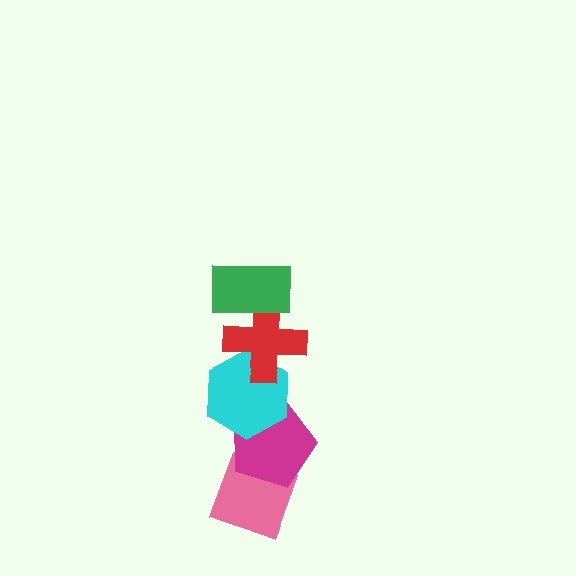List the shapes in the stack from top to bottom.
From top to bottom: the green rectangle, the red cross, the cyan hexagon, the magenta pentagon, the pink diamond.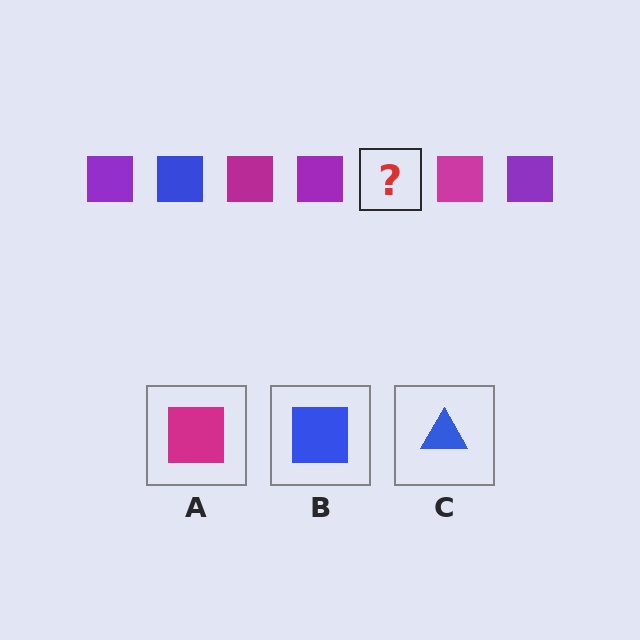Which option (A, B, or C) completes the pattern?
B.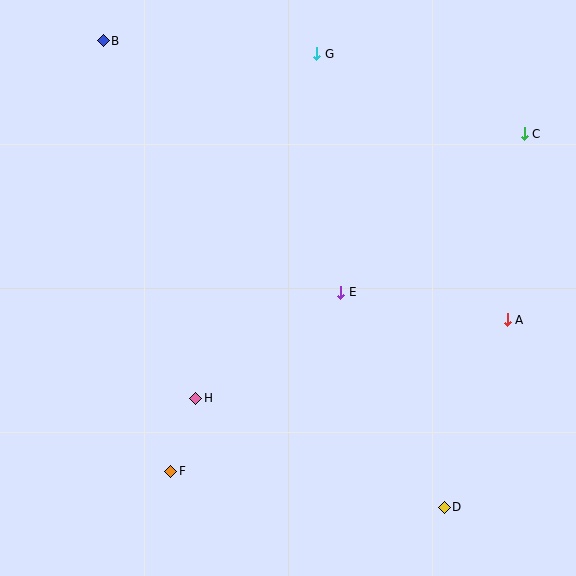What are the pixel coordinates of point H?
Point H is at (196, 398).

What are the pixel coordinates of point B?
Point B is at (103, 41).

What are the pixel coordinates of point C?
Point C is at (524, 134).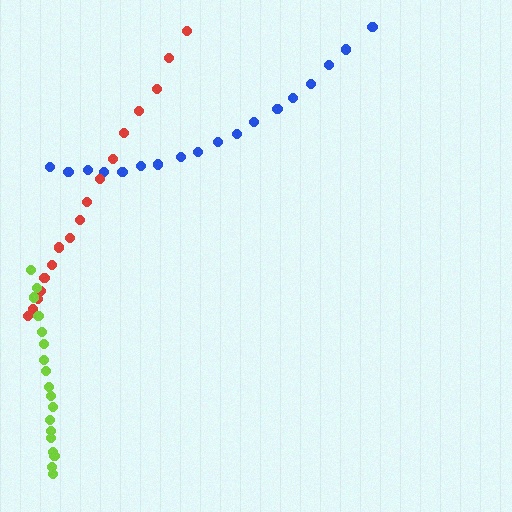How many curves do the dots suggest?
There are 3 distinct paths.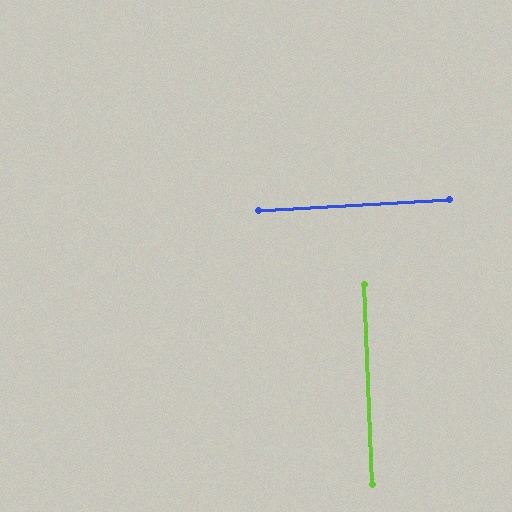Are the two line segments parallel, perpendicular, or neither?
Perpendicular — they meet at approximately 89°.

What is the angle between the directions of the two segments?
Approximately 89 degrees.